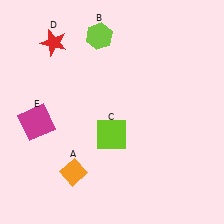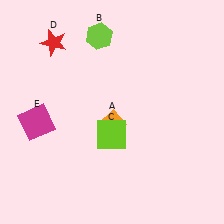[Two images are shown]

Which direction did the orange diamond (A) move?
The orange diamond (A) moved up.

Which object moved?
The orange diamond (A) moved up.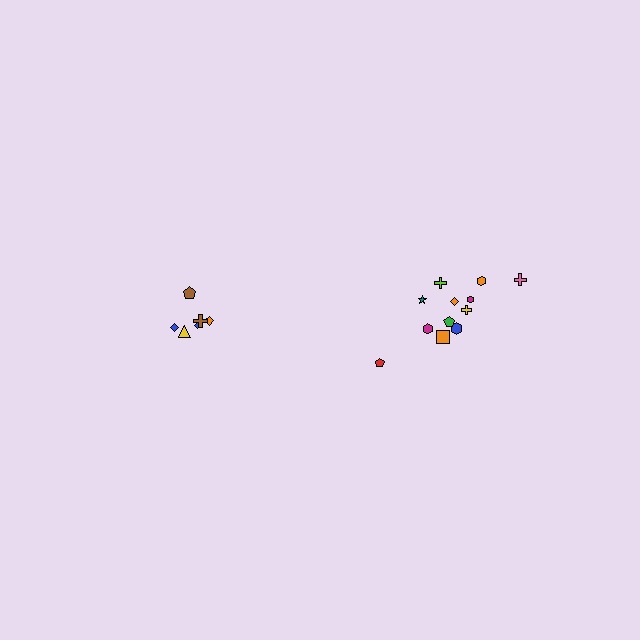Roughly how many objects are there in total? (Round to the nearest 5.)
Roughly 20 objects in total.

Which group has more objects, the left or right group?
The right group.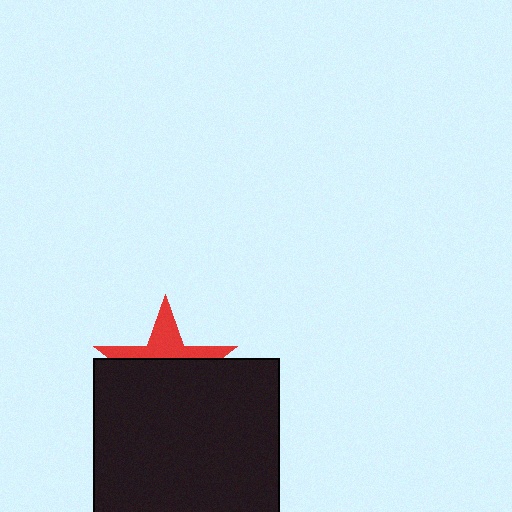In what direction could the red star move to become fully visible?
The red star could move up. That would shift it out from behind the black rectangle entirely.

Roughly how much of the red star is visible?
A small part of it is visible (roughly 36%).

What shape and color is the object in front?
The object in front is a black rectangle.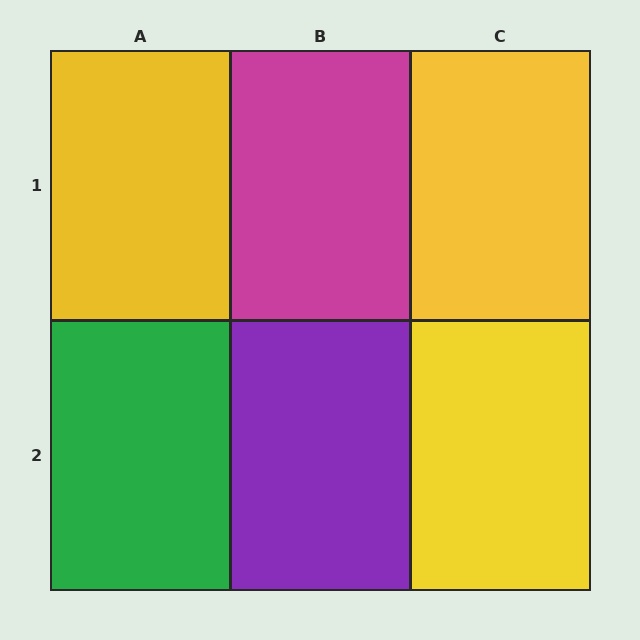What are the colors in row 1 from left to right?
Yellow, magenta, yellow.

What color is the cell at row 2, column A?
Green.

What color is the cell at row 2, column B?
Purple.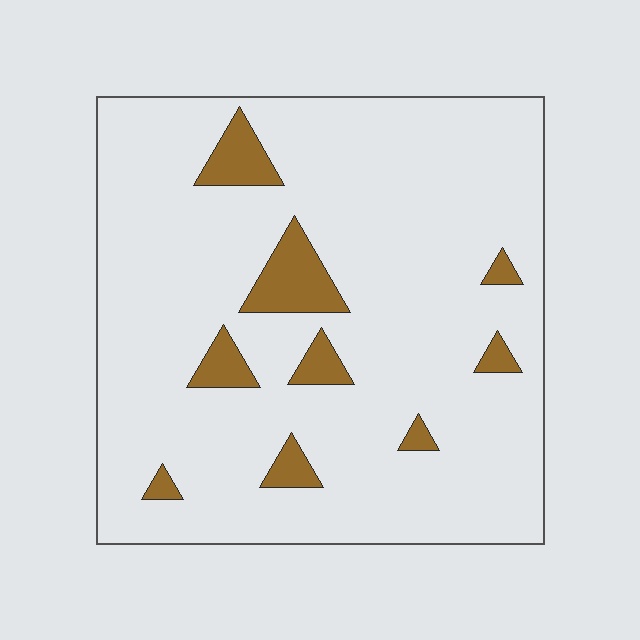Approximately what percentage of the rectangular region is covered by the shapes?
Approximately 10%.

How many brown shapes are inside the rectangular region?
9.